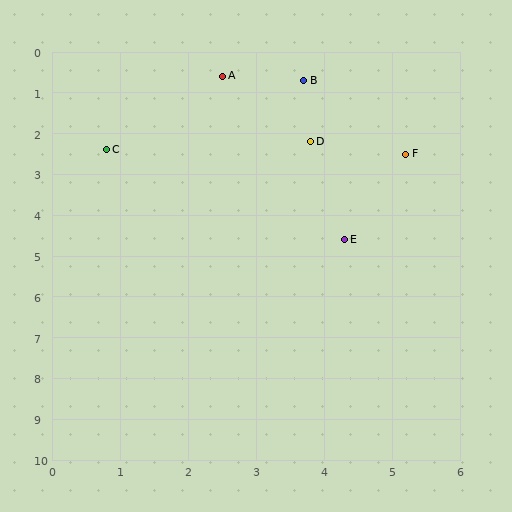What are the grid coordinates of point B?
Point B is at approximately (3.7, 0.7).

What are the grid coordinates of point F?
Point F is at approximately (5.2, 2.5).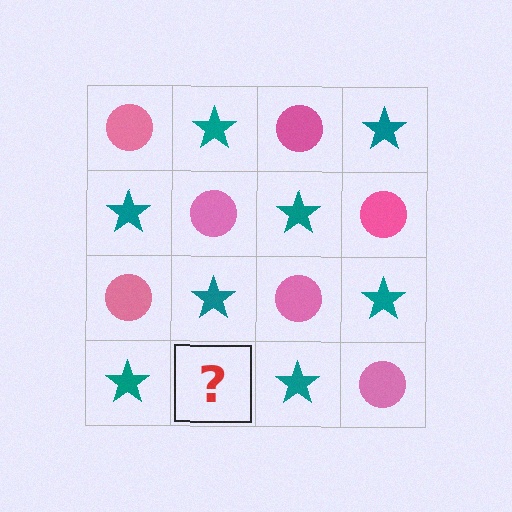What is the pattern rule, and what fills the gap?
The rule is that it alternates pink circle and teal star in a checkerboard pattern. The gap should be filled with a pink circle.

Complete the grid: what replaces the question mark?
The question mark should be replaced with a pink circle.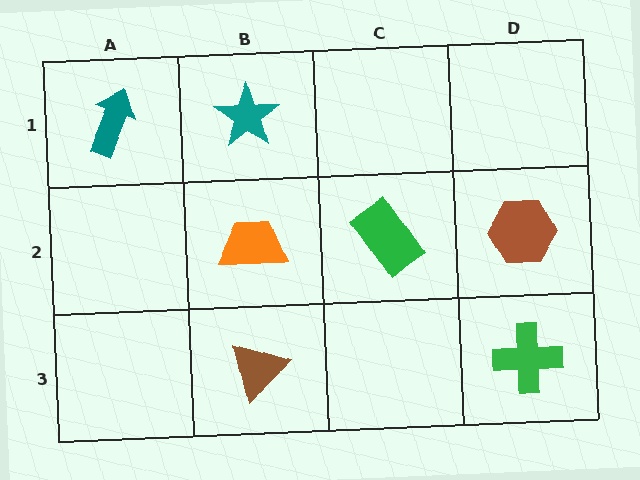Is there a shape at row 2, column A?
No, that cell is empty.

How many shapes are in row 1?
2 shapes.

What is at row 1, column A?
A teal arrow.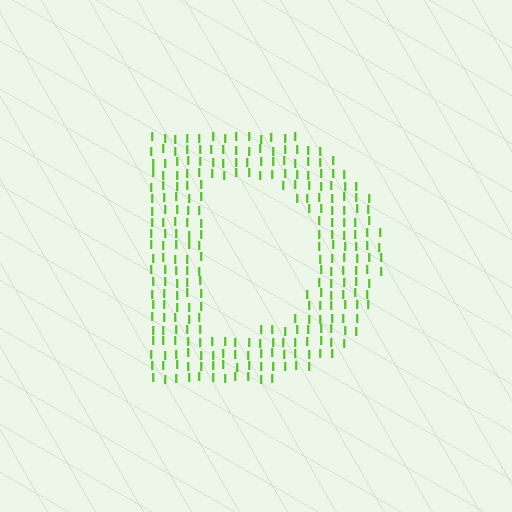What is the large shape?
The large shape is the letter D.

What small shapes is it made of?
It is made of small letter I's.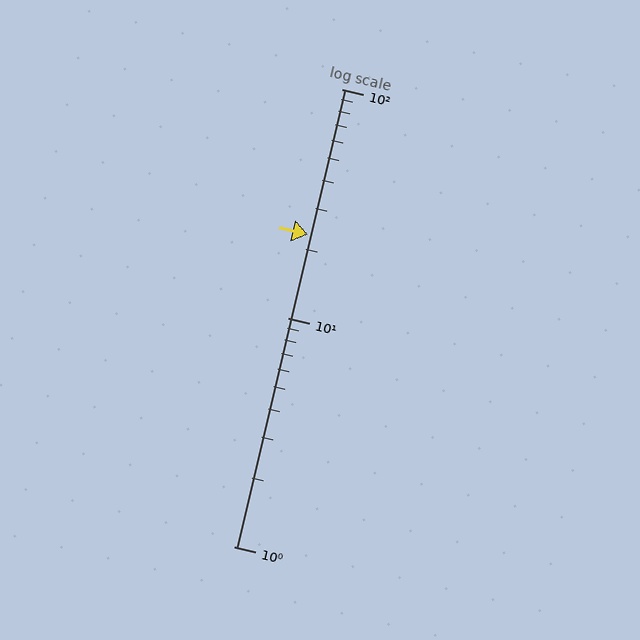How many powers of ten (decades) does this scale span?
The scale spans 2 decades, from 1 to 100.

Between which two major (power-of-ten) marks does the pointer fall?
The pointer is between 10 and 100.